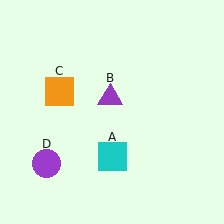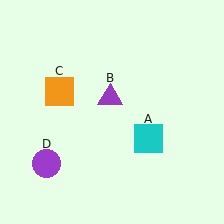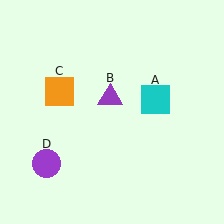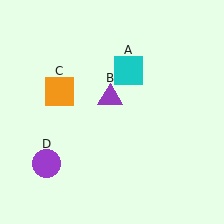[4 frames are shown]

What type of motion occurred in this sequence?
The cyan square (object A) rotated counterclockwise around the center of the scene.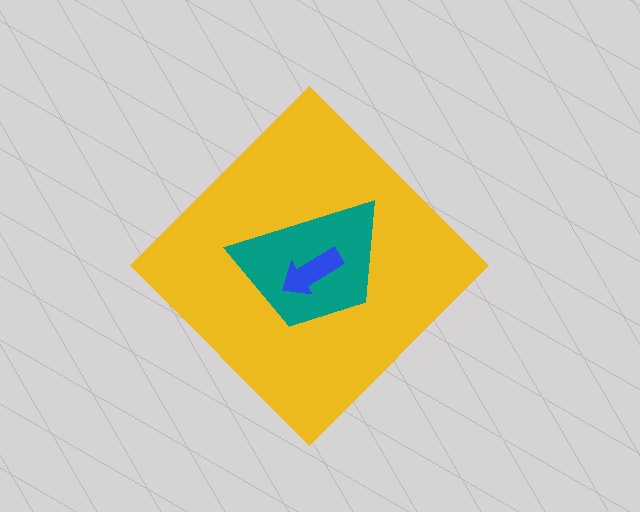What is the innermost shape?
The blue arrow.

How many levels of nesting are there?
3.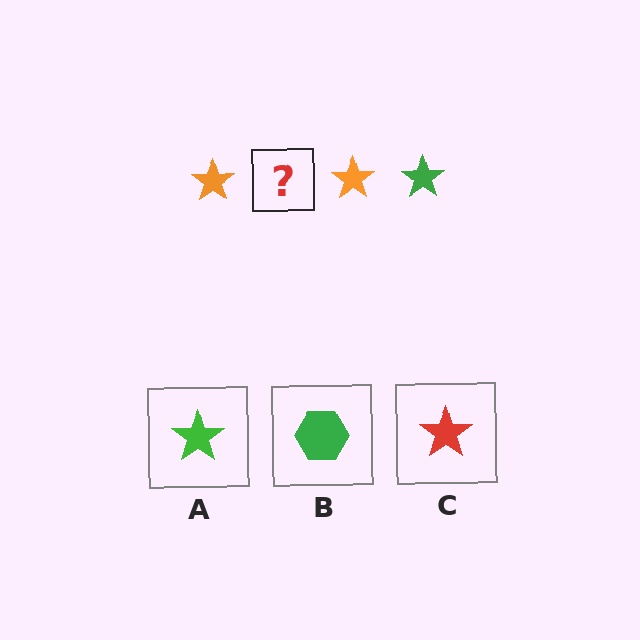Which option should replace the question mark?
Option A.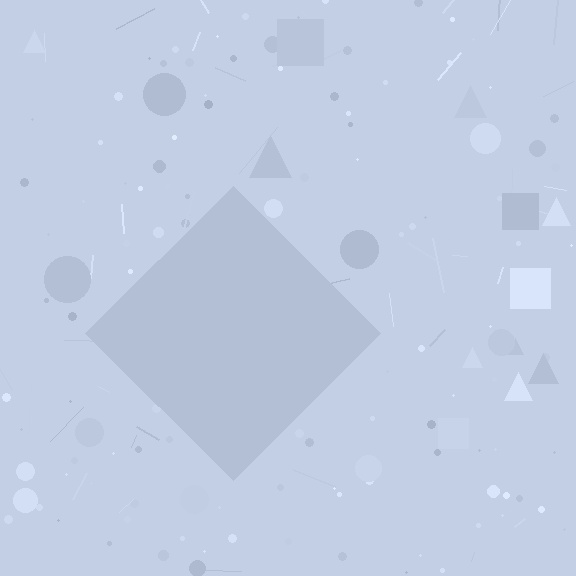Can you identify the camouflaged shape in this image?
The camouflaged shape is a diamond.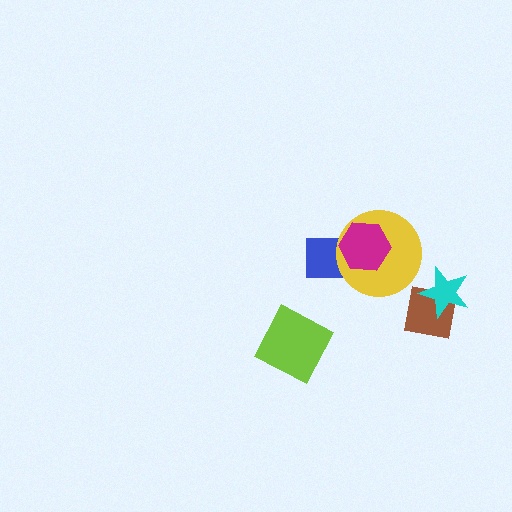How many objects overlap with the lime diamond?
0 objects overlap with the lime diamond.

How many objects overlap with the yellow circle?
2 objects overlap with the yellow circle.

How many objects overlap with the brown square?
1 object overlaps with the brown square.